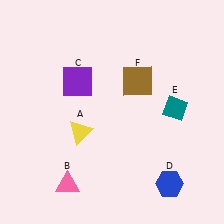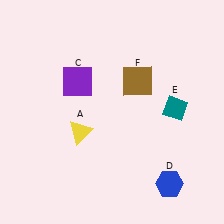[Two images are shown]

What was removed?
The pink triangle (B) was removed in Image 2.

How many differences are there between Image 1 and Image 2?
There is 1 difference between the two images.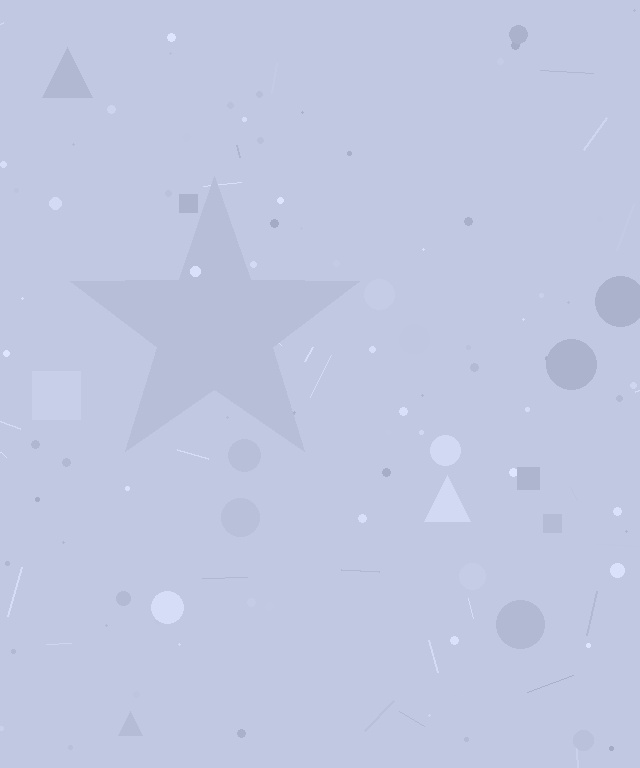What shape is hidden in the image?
A star is hidden in the image.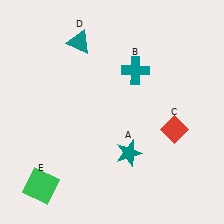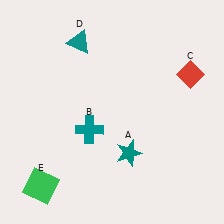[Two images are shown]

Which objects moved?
The objects that moved are: the teal cross (B), the red diamond (C).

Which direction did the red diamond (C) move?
The red diamond (C) moved up.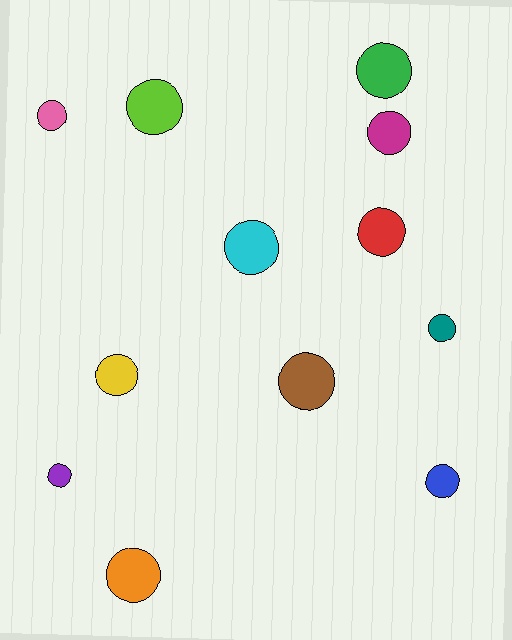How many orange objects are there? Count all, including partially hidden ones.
There is 1 orange object.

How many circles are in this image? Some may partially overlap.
There are 12 circles.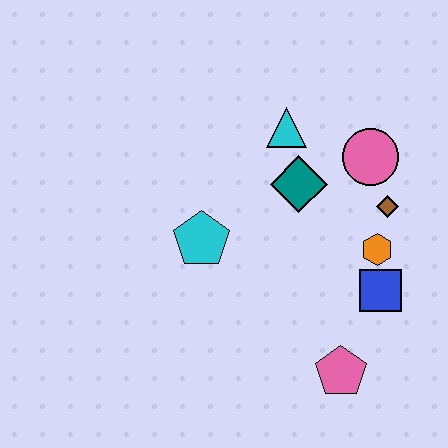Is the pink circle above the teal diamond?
Yes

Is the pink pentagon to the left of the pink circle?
Yes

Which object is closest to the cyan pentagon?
The teal diamond is closest to the cyan pentagon.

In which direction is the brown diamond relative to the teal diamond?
The brown diamond is to the right of the teal diamond.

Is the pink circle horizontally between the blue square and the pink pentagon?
Yes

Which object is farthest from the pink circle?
The pink pentagon is farthest from the pink circle.